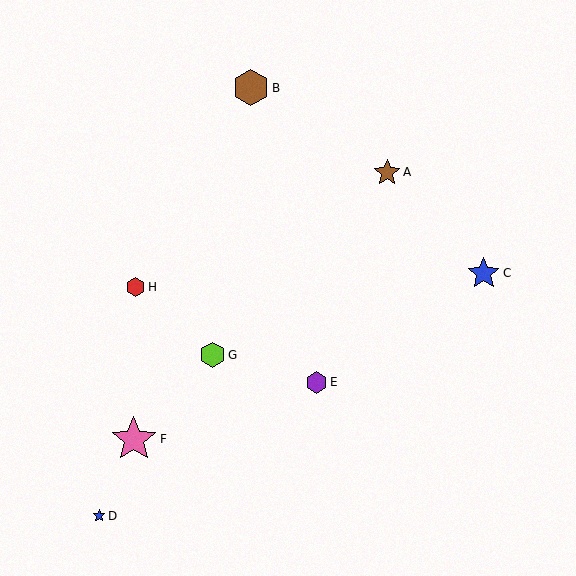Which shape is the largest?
The pink star (labeled F) is the largest.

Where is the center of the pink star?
The center of the pink star is at (134, 439).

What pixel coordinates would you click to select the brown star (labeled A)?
Click at (387, 172) to select the brown star A.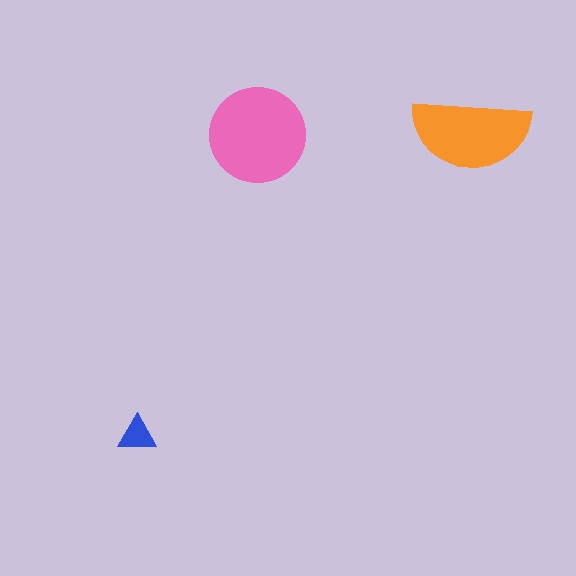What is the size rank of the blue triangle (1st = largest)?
3rd.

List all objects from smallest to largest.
The blue triangle, the orange semicircle, the pink circle.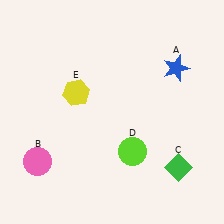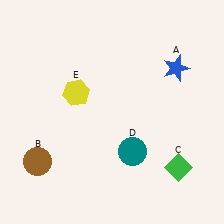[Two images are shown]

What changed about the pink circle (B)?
In Image 1, B is pink. In Image 2, it changed to brown.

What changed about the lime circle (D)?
In Image 1, D is lime. In Image 2, it changed to teal.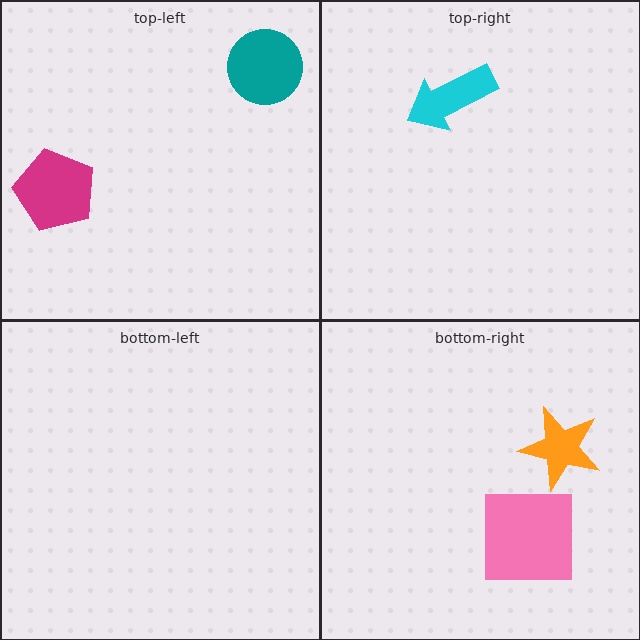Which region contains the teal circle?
The top-left region.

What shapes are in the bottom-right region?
The orange star, the pink square.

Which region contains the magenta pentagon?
The top-left region.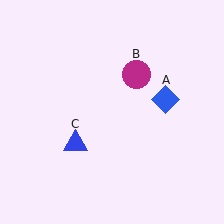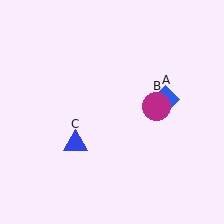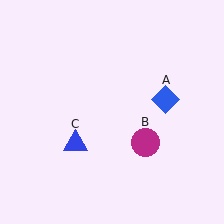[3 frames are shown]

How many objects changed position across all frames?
1 object changed position: magenta circle (object B).